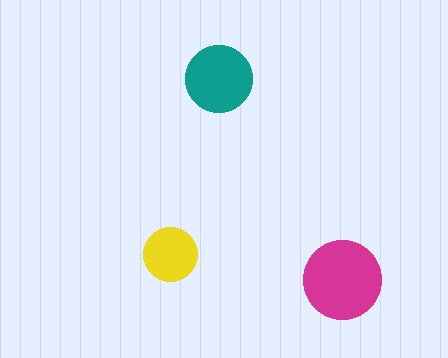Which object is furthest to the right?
The magenta circle is rightmost.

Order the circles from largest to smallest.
the magenta one, the teal one, the yellow one.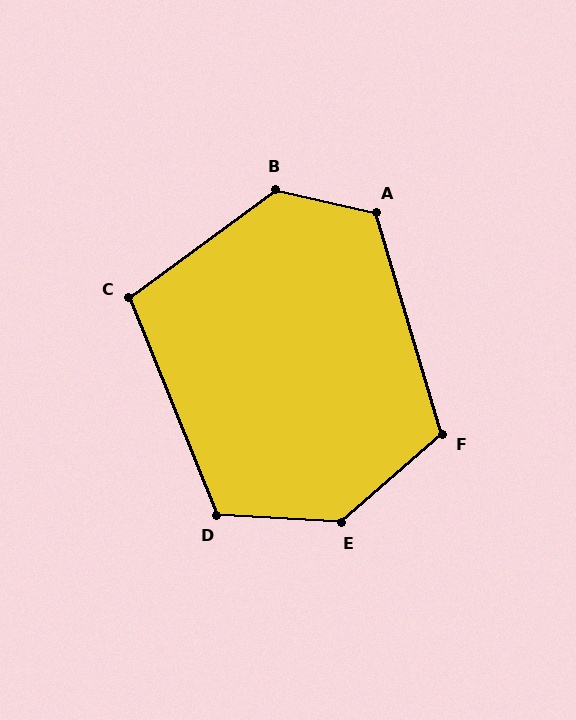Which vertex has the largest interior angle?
E, at approximately 136 degrees.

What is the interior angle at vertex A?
Approximately 120 degrees (obtuse).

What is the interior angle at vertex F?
Approximately 115 degrees (obtuse).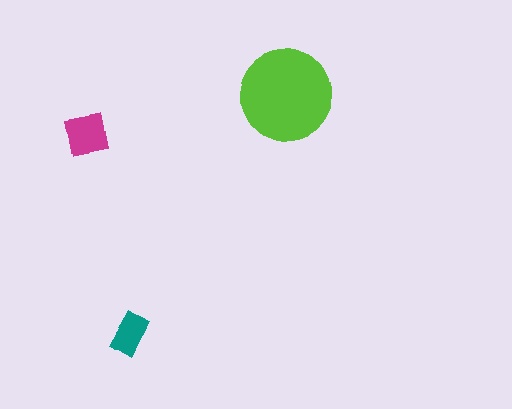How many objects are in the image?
There are 3 objects in the image.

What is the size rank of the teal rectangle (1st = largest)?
3rd.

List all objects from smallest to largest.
The teal rectangle, the magenta square, the lime circle.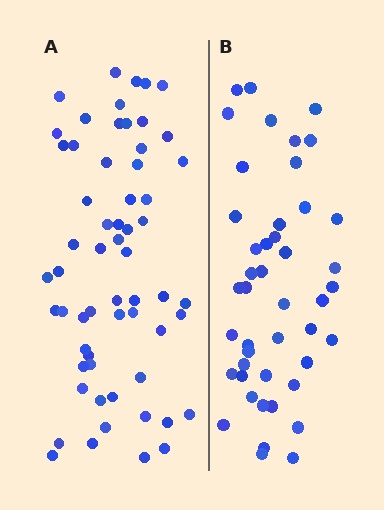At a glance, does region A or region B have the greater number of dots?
Region A (the left region) has more dots.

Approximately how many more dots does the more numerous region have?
Region A has approximately 15 more dots than region B.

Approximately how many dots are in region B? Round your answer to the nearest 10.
About 40 dots. (The exact count is 45, which rounds to 40.)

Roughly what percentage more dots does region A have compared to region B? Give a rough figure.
About 35% more.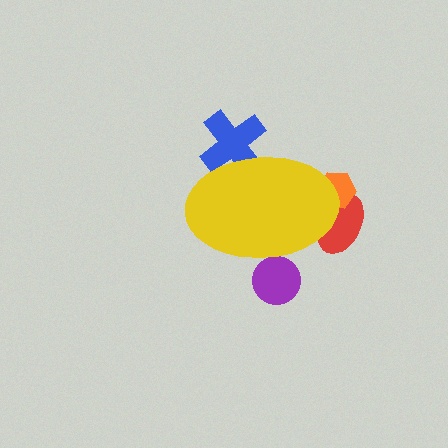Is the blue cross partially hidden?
Yes, the blue cross is partially hidden behind the yellow ellipse.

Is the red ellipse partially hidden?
Yes, the red ellipse is partially hidden behind the yellow ellipse.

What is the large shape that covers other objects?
A yellow ellipse.